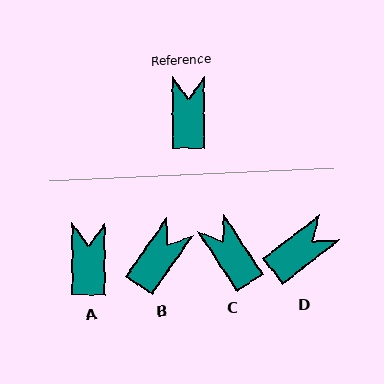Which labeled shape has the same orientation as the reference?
A.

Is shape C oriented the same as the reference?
No, it is off by about 33 degrees.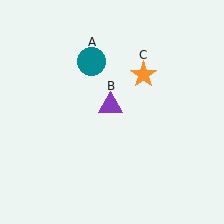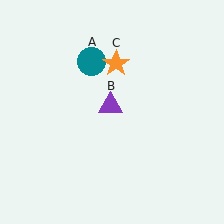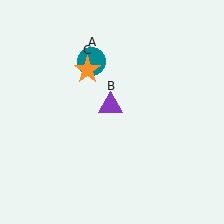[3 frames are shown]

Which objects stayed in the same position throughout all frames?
Teal circle (object A) and purple triangle (object B) remained stationary.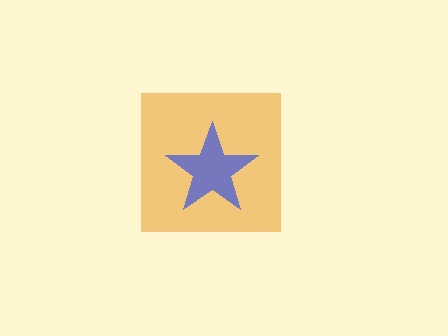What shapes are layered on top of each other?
The layered shapes are: an orange square, a blue star.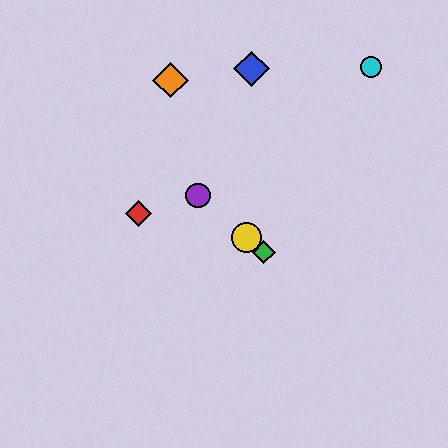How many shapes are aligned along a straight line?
3 shapes (the green diamond, the yellow circle, the purple circle) are aligned along a straight line.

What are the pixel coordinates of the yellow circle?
The yellow circle is at (247, 238).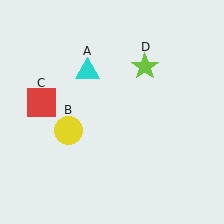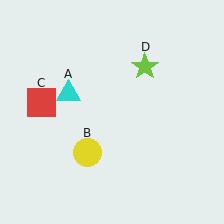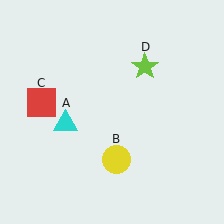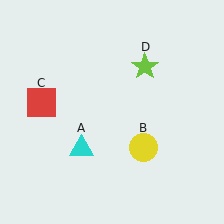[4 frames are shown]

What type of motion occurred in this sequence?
The cyan triangle (object A), yellow circle (object B) rotated counterclockwise around the center of the scene.